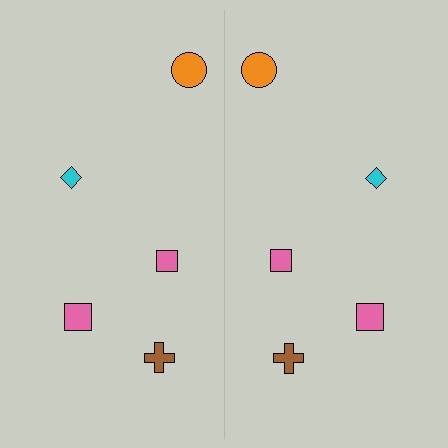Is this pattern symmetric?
Yes, this pattern has bilateral (reflection) symmetry.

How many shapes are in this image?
There are 10 shapes in this image.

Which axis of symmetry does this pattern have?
The pattern has a vertical axis of symmetry running through the center of the image.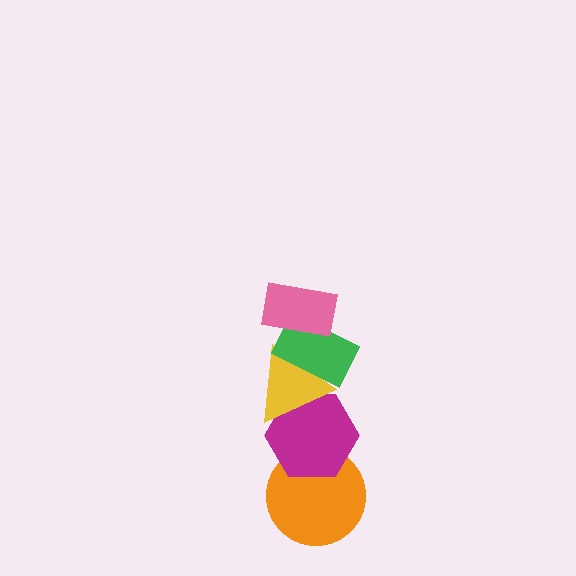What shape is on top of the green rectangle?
The pink rectangle is on top of the green rectangle.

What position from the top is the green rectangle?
The green rectangle is 2nd from the top.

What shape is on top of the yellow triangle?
The green rectangle is on top of the yellow triangle.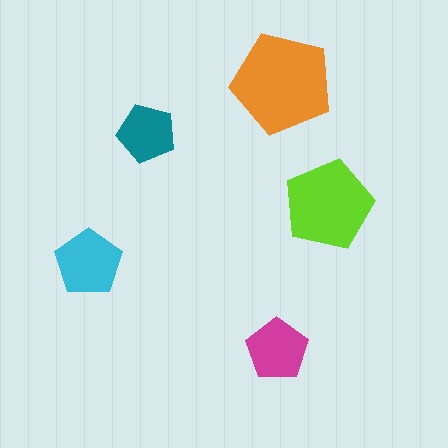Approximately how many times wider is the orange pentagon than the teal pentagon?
About 1.5 times wider.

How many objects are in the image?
There are 5 objects in the image.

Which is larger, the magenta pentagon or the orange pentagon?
The orange one.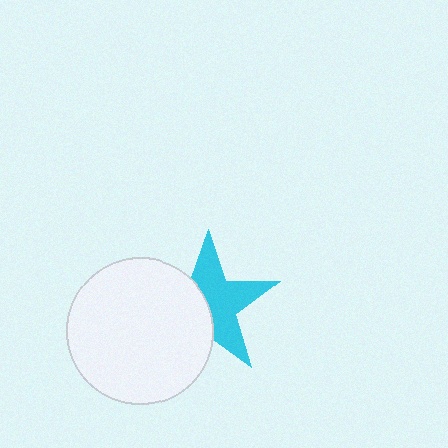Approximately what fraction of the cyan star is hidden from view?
Roughly 44% of the cyan star is hidden behind the white circle.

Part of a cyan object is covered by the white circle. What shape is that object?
It is a star.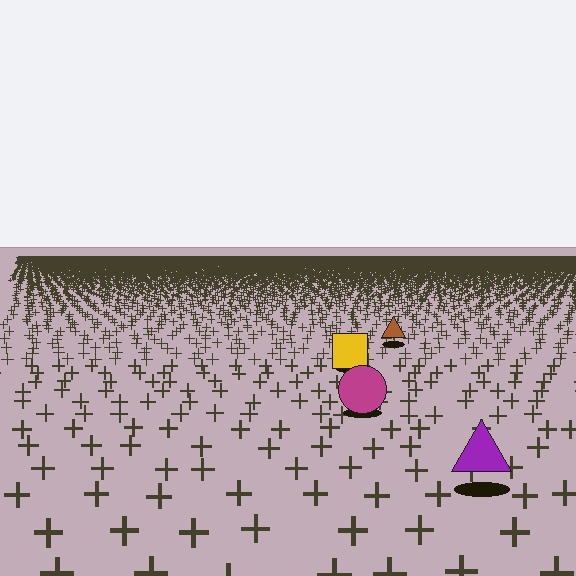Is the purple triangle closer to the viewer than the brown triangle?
Yes. The purple triangle is closer — you can tell from the texture gradient: the ground texture is coarser near it.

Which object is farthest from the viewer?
The brown triangle is farthest from the viewer. It appears smaller and the ground texture around it is denser.